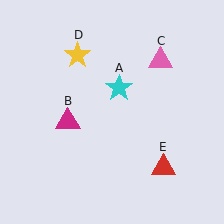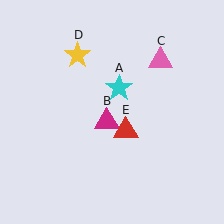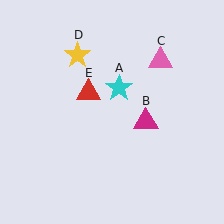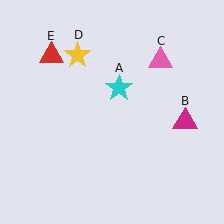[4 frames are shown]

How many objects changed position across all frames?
2 objects changed position: magenta triangle (object B), red triangle (object E).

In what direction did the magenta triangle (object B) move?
The magenta triangle (object B) moved right.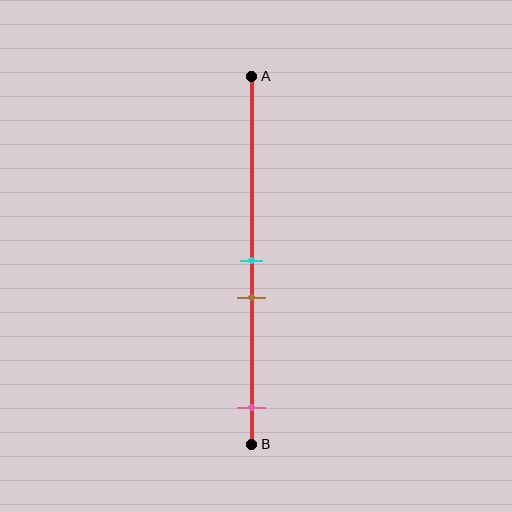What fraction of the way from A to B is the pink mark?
The pink mark is approximately 90% (0.9) of the way from A to B.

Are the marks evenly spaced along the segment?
No, the marks are not evenly spaced.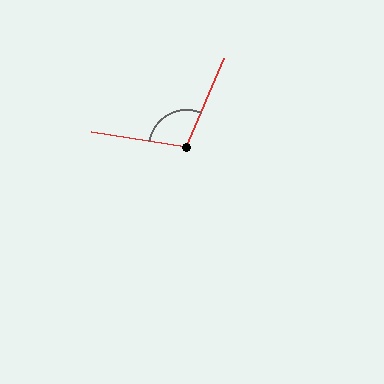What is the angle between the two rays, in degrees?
Approximately 105 degrees.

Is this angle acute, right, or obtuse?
It is obtuse.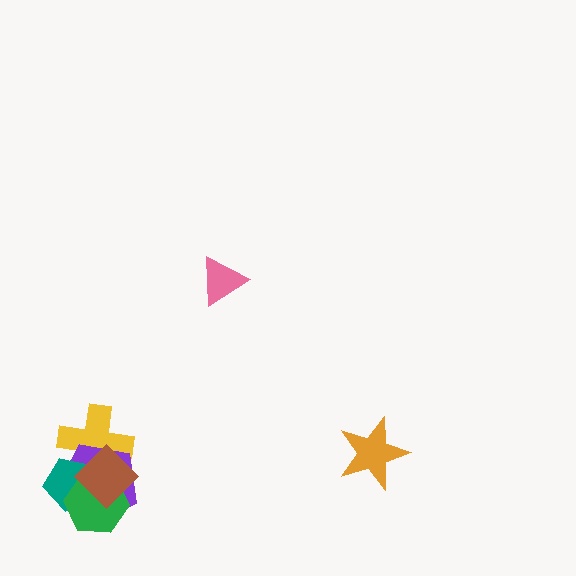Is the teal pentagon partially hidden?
Yes, it is partially covered by another shape.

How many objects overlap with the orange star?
0 objects overlap with the orange star.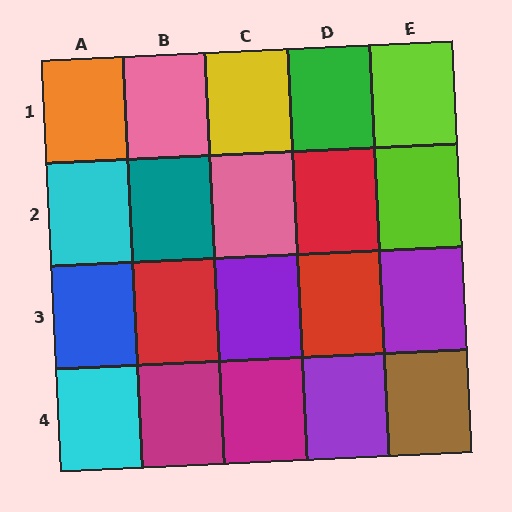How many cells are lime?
2 cells are lime.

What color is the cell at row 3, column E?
Purple.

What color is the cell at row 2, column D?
Red.